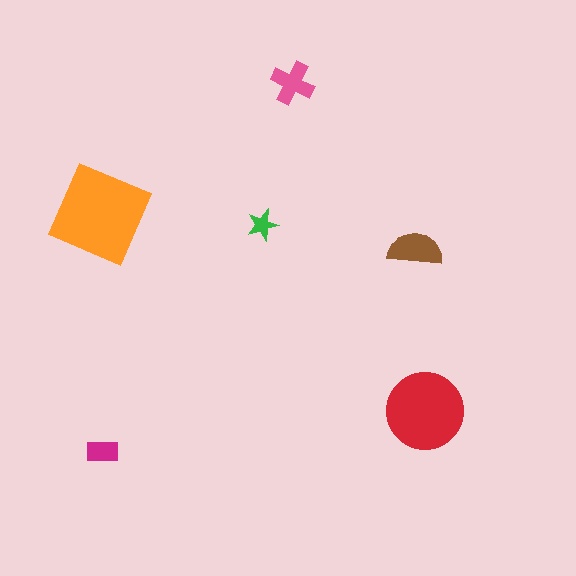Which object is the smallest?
The green star.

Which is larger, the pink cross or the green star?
The pink cross.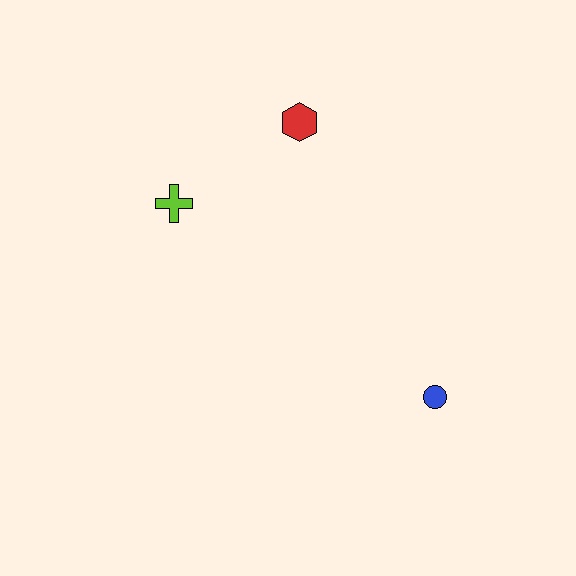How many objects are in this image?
There are 3 objects.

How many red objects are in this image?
There is 1 red object.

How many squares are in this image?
There are no squares.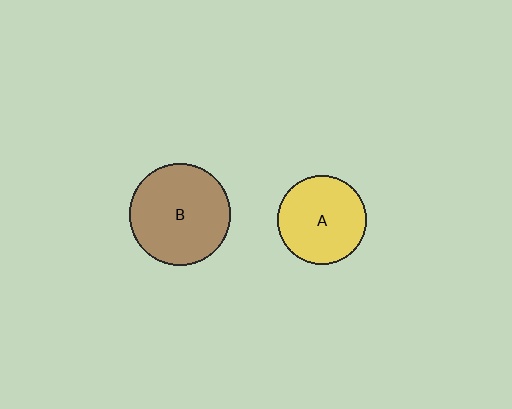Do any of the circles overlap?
No, none of the circles overlap.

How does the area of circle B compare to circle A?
Approximately 1.3 times.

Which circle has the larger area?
Circle B (brown).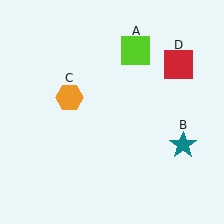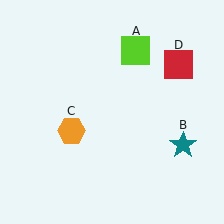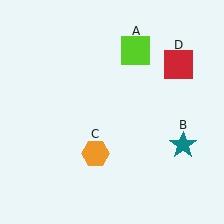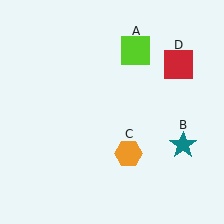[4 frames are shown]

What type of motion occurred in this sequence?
The orange hexagon (object C) rotated counterclockwise around the center of the scene.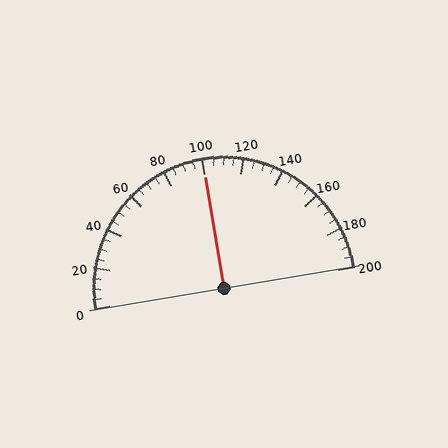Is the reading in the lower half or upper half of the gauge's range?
The reading is in the upper half of the range (0 to 200).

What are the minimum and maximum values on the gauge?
The gauge ranges from 0 to 200.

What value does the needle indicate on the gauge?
The needle indicates approximately 100.